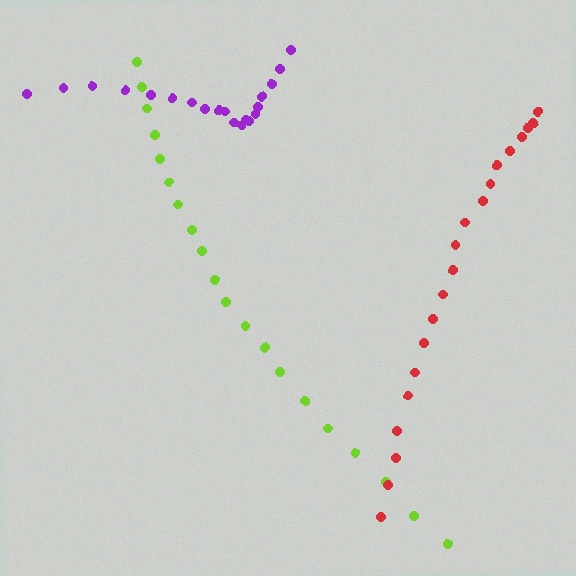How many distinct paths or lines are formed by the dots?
There are 3 distinct paths.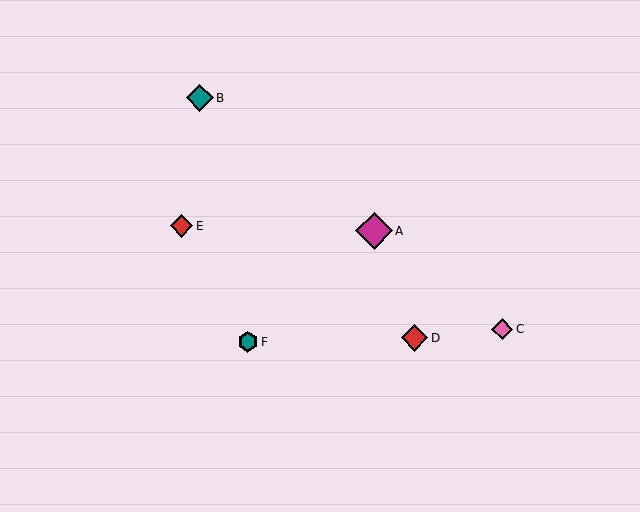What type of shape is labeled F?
Shape F is a teal hexagon.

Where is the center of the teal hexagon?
The center of the teal hexagon is at (248, 342).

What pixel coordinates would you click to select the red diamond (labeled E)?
Click at (181, 226) to select the red diamond E.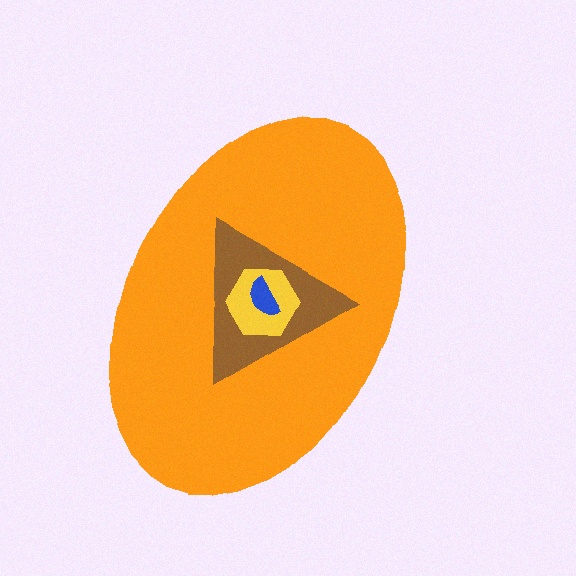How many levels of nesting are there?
4.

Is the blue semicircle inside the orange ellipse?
Yes.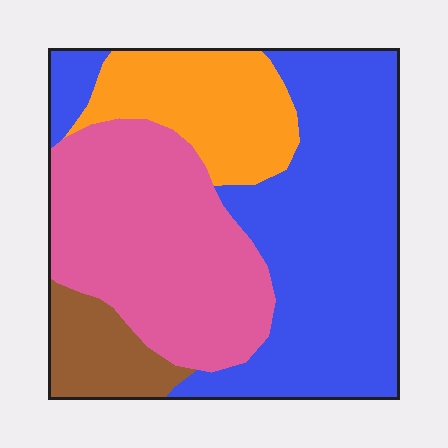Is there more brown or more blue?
Blue.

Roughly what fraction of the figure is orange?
Orange covers around 15% of the figure.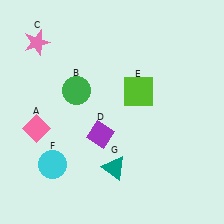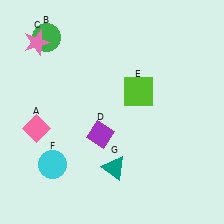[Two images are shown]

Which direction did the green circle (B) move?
The green circle (B) moved up.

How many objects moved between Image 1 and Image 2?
1 object moved between the two images.